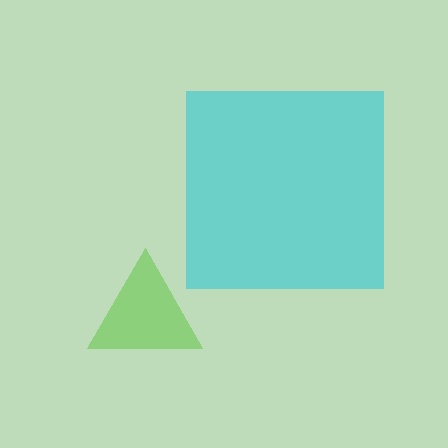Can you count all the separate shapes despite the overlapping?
Yes, there are 2 separate shapes.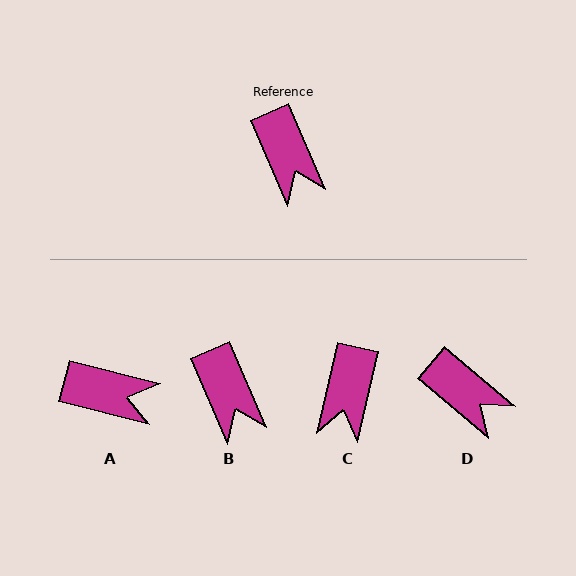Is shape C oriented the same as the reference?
No, it is off by about 36 degrees.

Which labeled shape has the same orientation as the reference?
B.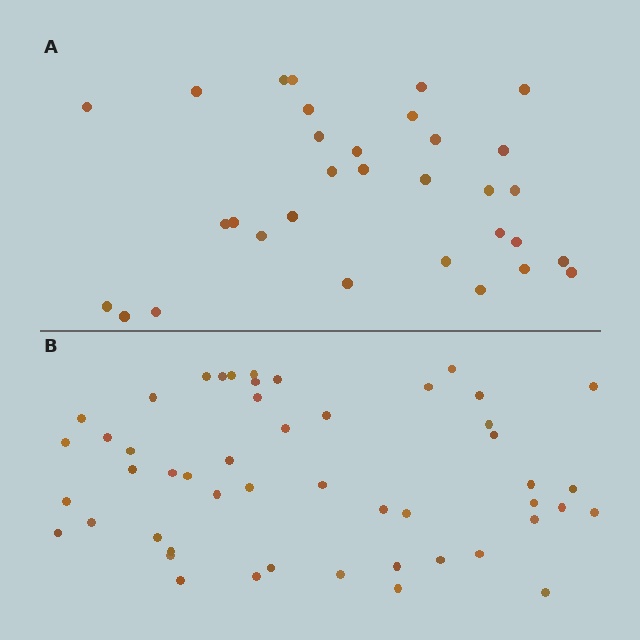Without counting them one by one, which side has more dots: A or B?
Region B (the bottom region) has more dots.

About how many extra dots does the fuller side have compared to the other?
Region B has approximately 20 more dots than region A.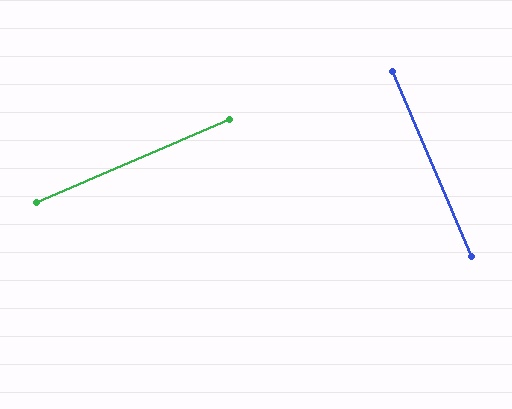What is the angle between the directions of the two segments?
Approximately 90 degrees.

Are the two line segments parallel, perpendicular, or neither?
Perpendicular — they meet at approximately 90°.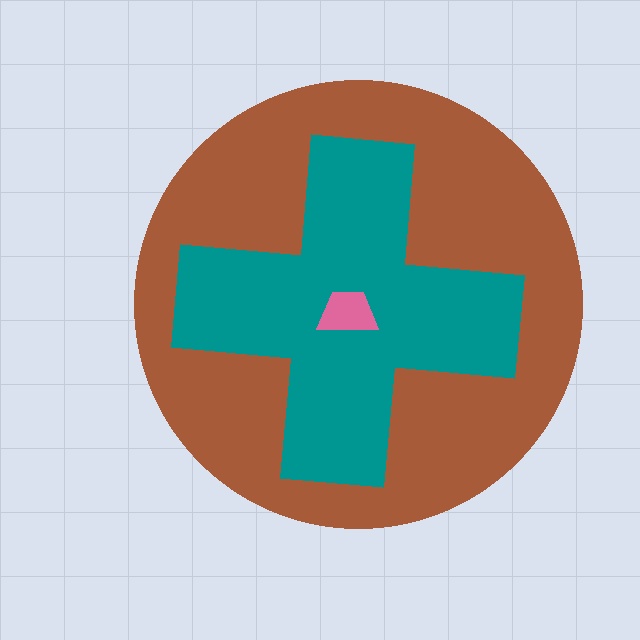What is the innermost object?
The pink trapezoid.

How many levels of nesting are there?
3.